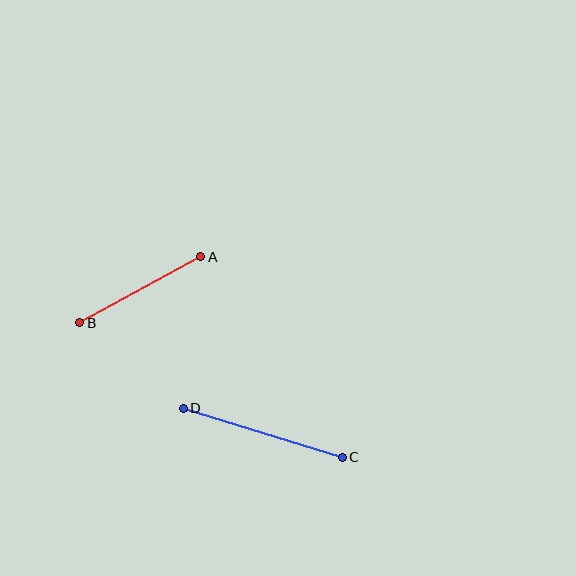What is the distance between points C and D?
The distance is approximately 166 pixels.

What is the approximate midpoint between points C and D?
The midpoint is at approximately (263, 433) pixels.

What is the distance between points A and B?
The distance is approximately 138 pixels.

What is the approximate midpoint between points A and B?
The midpoint is at approximately (140, 290) pixels.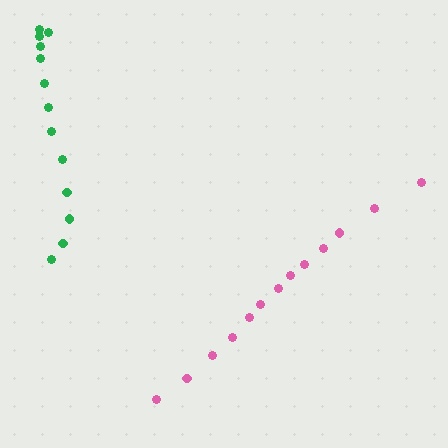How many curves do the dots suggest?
There are 2 distinct paths.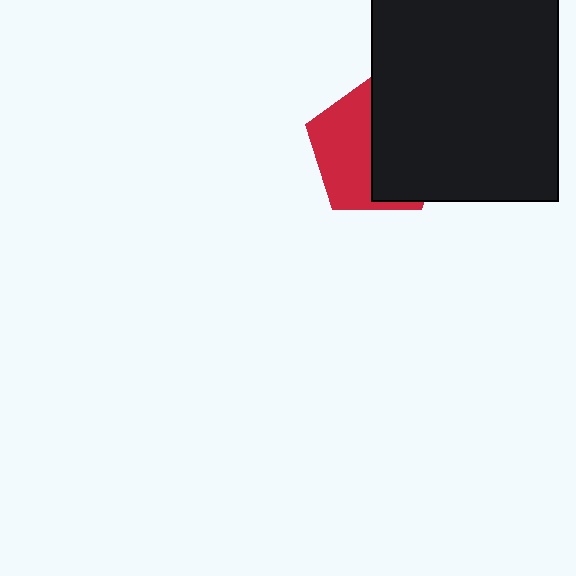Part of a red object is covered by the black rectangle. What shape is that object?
It is a pentagon.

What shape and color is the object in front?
The object in front is a black rectangle.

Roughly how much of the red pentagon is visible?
About half of it is visible (roughly 47%).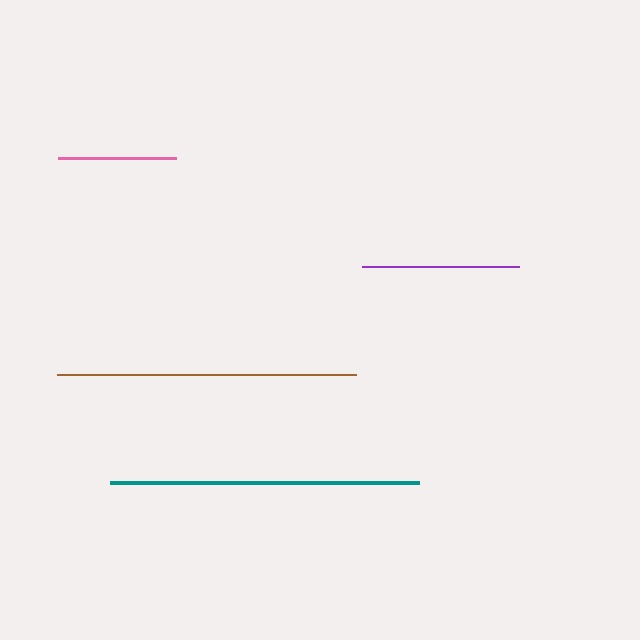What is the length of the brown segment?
The brown segment is approximately 299 pixels long.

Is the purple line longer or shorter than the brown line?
The brown line is longer than the purple line.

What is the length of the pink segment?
The pink segment is approximately 118 pixels long.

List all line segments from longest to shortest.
From longest to shortest: teal, brown, purple, pink.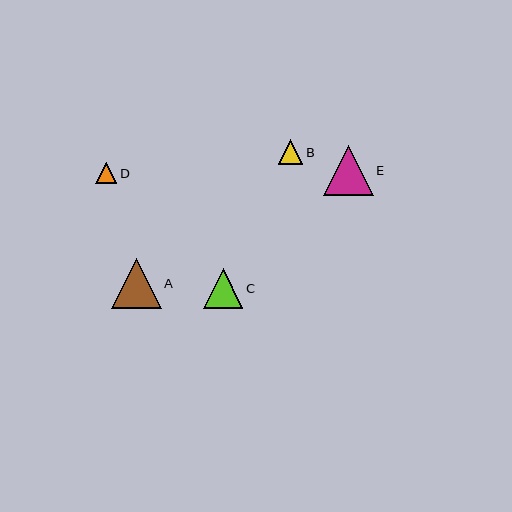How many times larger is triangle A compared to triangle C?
Triangle A is approximately 1.3 times the size of triangle C.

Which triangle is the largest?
Triangle E is the largest with a size of approximately 50 pixels.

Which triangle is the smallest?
Triangle D is the smallest with a size of approximately 21 pixels.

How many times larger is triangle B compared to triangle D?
Triangle B is approximately 1.2 times the size of triangle D.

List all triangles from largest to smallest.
From largest to smallest: E, A, C, B, D.